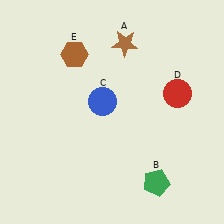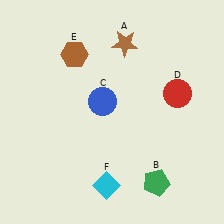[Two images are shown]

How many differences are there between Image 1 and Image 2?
There is 1 difference between the two images.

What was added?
A cyan diamond (F) was added in Image 2.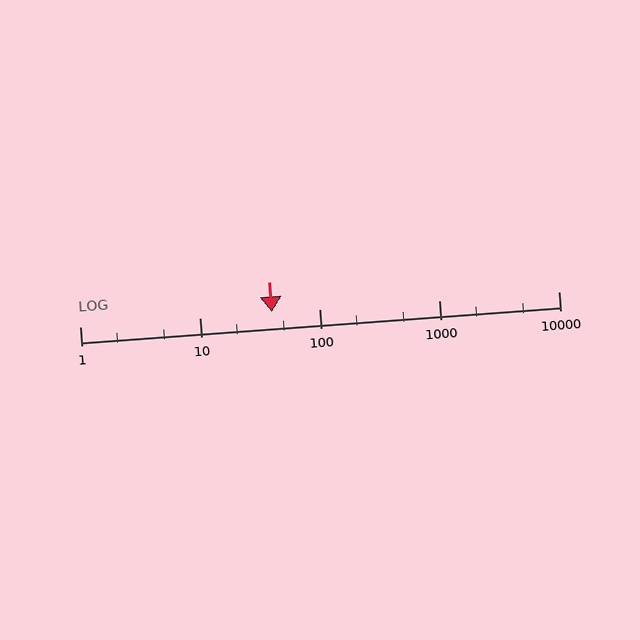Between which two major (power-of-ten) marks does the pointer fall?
The pointer is between 10 and 100.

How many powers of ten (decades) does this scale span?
The scale spans 4 decades, from 1 to 10000.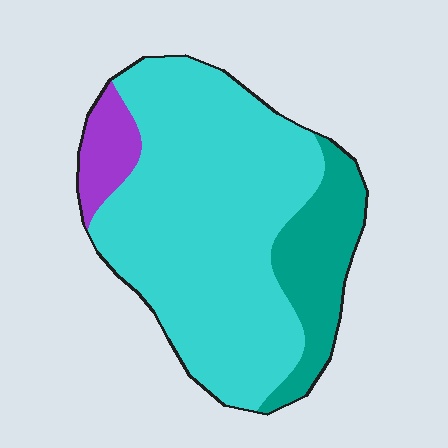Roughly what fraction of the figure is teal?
Teal takes up less than a quarter of the figure.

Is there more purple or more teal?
Teal.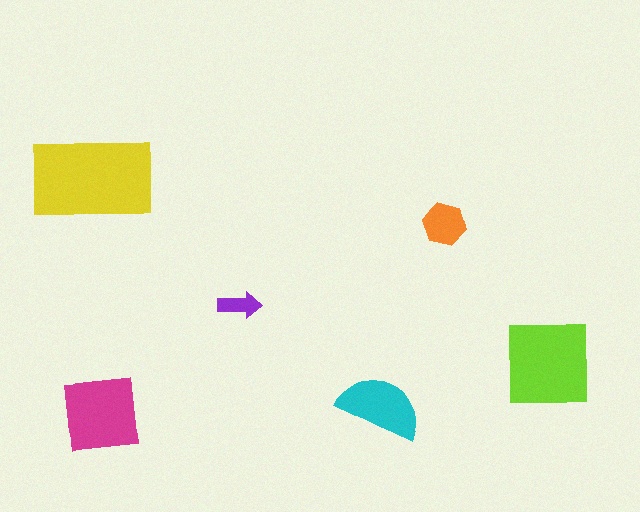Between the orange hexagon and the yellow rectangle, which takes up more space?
The yellow rectangle.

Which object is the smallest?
The purple arrow.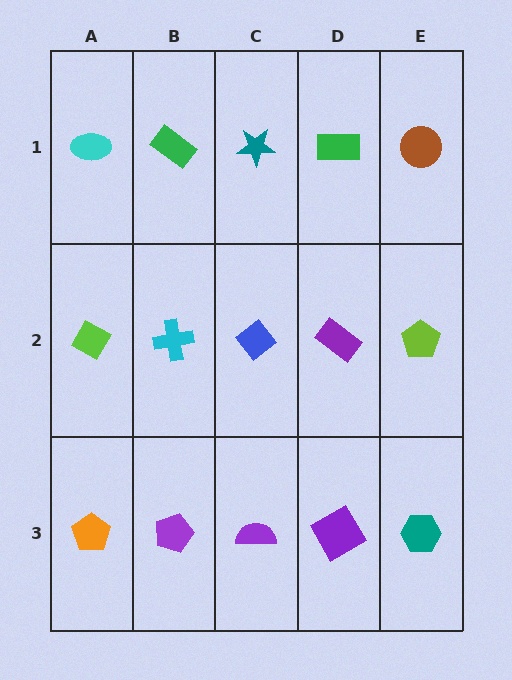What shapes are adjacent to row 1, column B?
A cyan cross (row 2, column B), a cyan ellipse (row 1, column A), a teal star (row 1, column C).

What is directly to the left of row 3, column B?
An orange pentagon.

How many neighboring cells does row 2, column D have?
4.